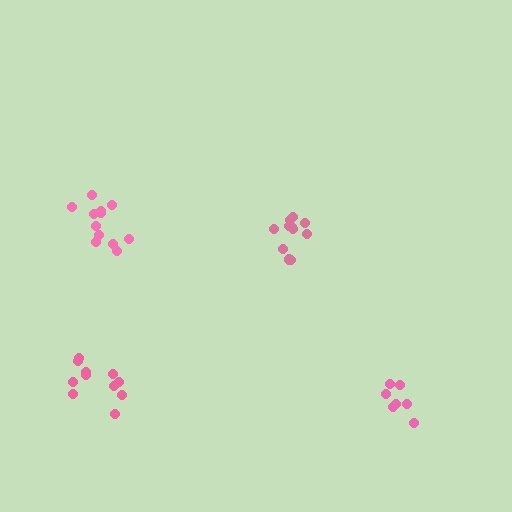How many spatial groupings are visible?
There are 4 spatial groupings.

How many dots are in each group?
Group 1: 11 dots, Group 2: 12 dots, Group 3: 7 dots, Group 4: 12 dots (42 total).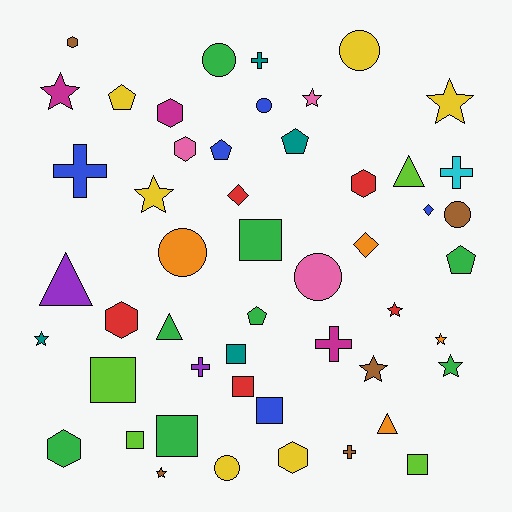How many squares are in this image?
There are 8 squares.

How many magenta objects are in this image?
There are 3 magenta objects.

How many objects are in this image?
There are 50 objects.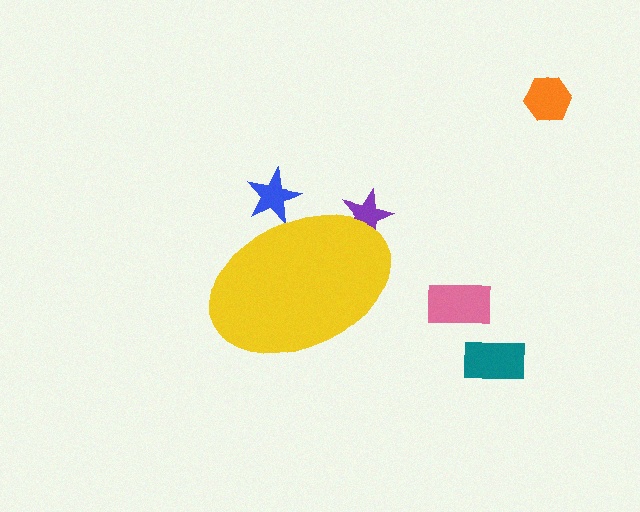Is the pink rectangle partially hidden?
No, the pink rectangle is fully visible.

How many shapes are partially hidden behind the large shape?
2 shapes are partially hidden.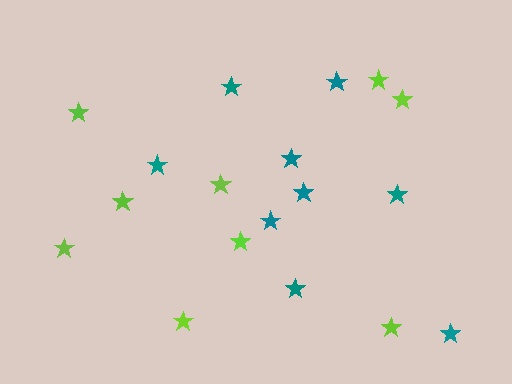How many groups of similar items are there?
There are 2 groups: one group of teal stars (9) and one group of lime stars (9).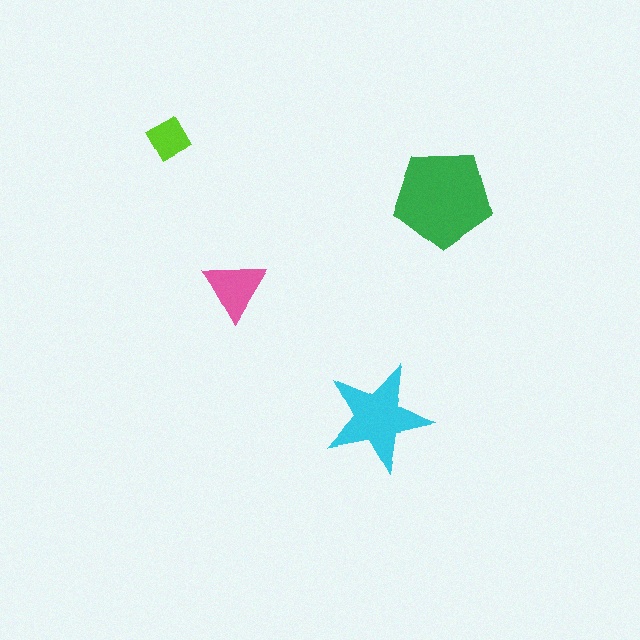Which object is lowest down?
The cyan star is bottommost.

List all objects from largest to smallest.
The green pentagon, the cyan star, the pink triangle, the lime square.